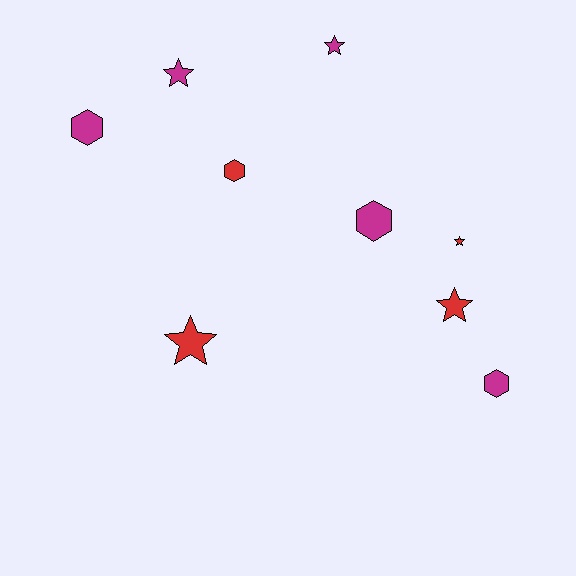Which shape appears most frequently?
Star, with 5 objects.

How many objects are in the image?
There are 9 objects.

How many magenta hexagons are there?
There are 3 magenta hexagons.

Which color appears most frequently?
Magenta, with 5 objects.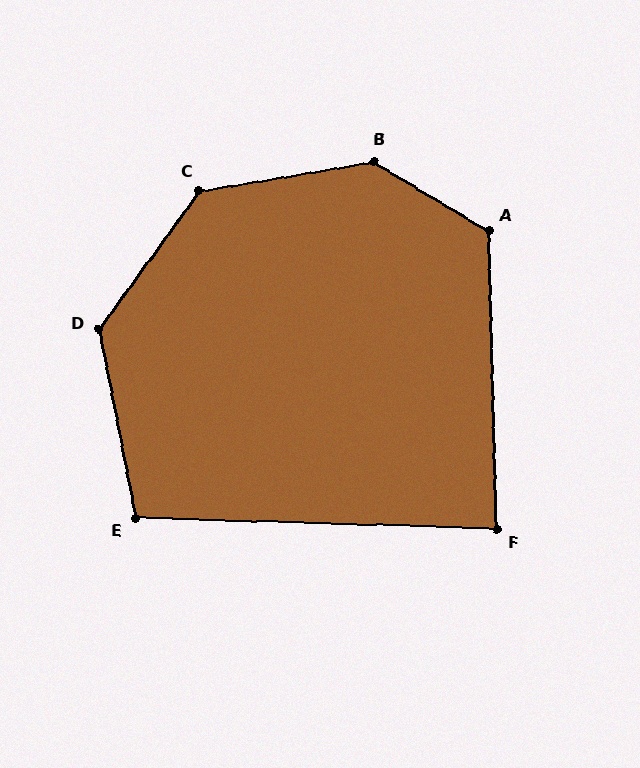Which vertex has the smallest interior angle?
F, at approximately 87 degrees.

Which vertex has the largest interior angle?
B, at approximately 140 degrees.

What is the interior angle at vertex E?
Approximately 103 degrees (obtuse).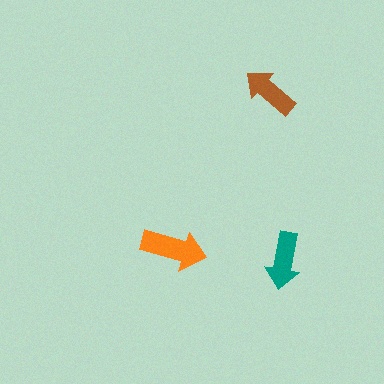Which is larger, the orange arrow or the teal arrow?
The orange one.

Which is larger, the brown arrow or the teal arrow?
The teal one.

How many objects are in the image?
There are 3 objects in the image.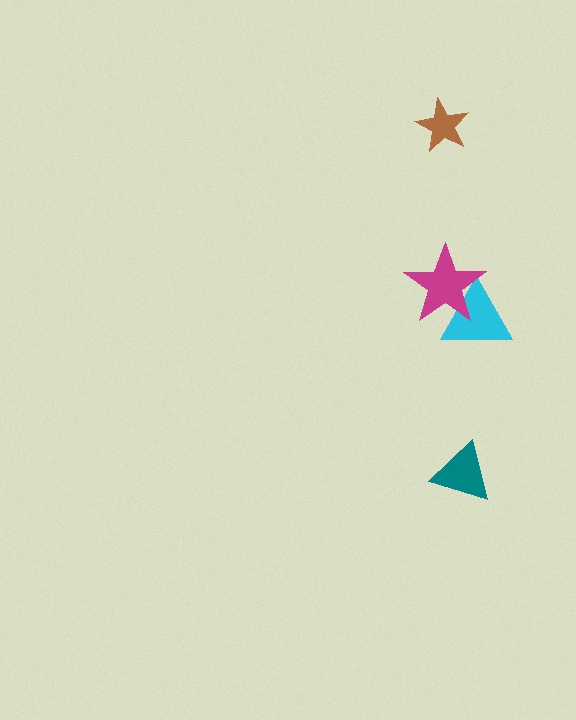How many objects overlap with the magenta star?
1 object overlaps with the magenta star.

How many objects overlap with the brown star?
0 objects overlap with the brown star.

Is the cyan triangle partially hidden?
Yes, it is partially covered by another shape.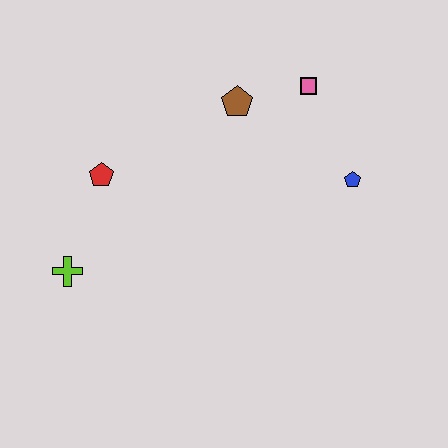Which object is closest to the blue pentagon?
The pink square is closest to the blue pentagon.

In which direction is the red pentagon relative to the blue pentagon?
The red pentagon is to the left of the blue pentagon.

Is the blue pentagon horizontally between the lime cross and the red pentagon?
No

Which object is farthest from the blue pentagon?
The lime cross is farthest from the blue pentagon.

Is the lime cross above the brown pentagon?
No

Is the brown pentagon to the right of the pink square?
No